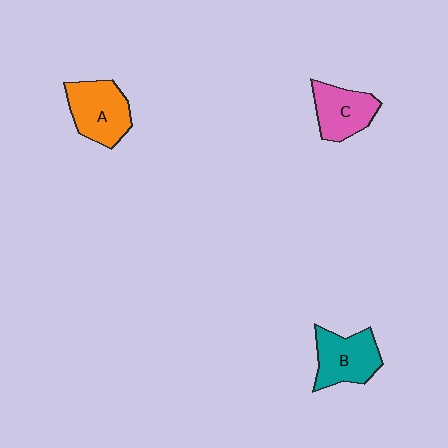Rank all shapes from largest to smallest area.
From largest to smallest: A (orange), B (teal), C (pink).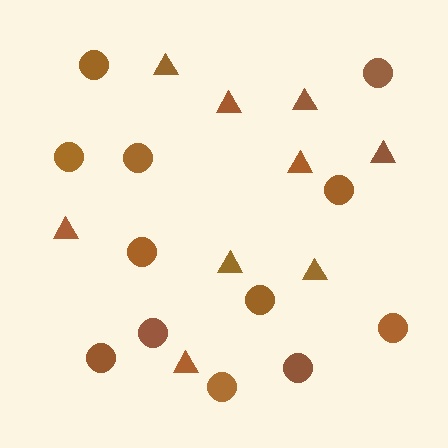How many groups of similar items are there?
There are 2 groups: one group of triangles (9) and one group of circles (12).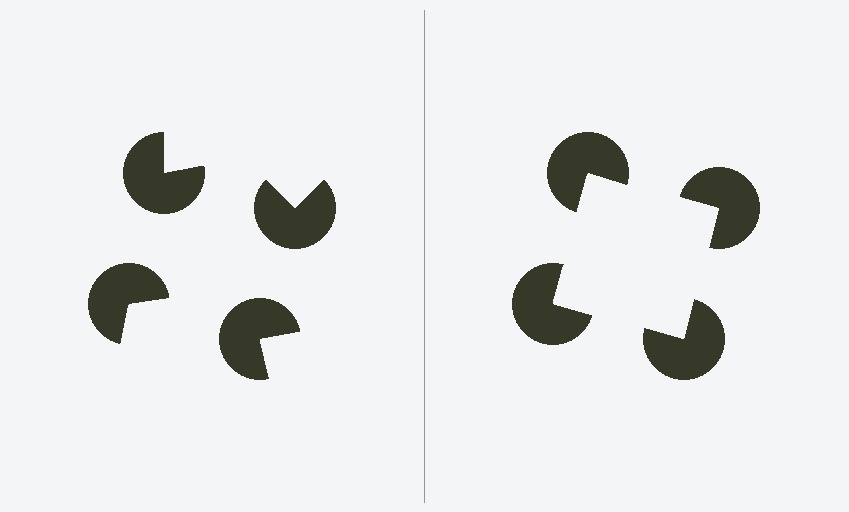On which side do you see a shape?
An illusory square appears on the right side. On the left side the wedge cuts are rotated, so no coherent shape forms.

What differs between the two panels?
The pac-man discs are positioned identically on both sides; only the wedge orientations differ. On the right they align to a square; on the left they are misaligned.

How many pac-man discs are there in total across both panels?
8 — 4 on each side.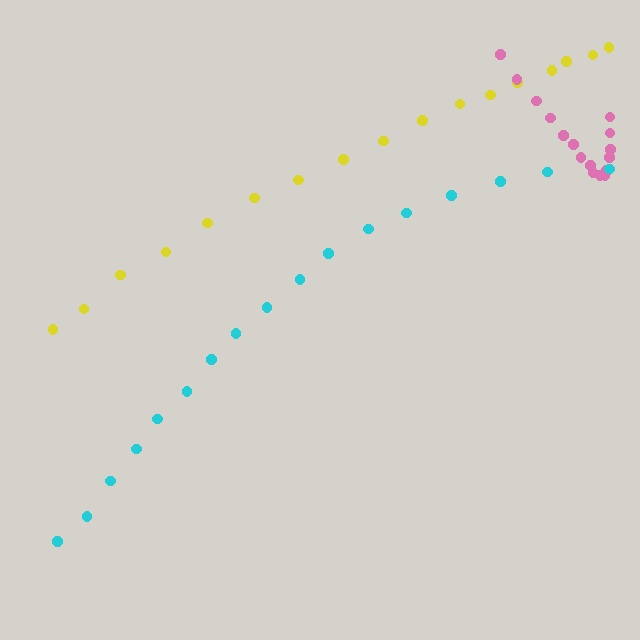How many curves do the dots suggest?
There are 3 distinct paths.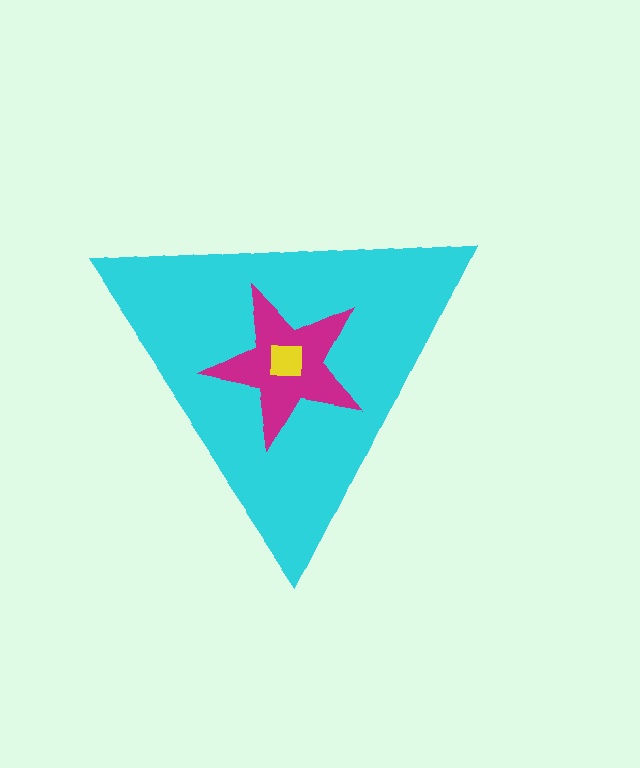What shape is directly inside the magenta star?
The yellow square.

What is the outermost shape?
The cyan triangle.